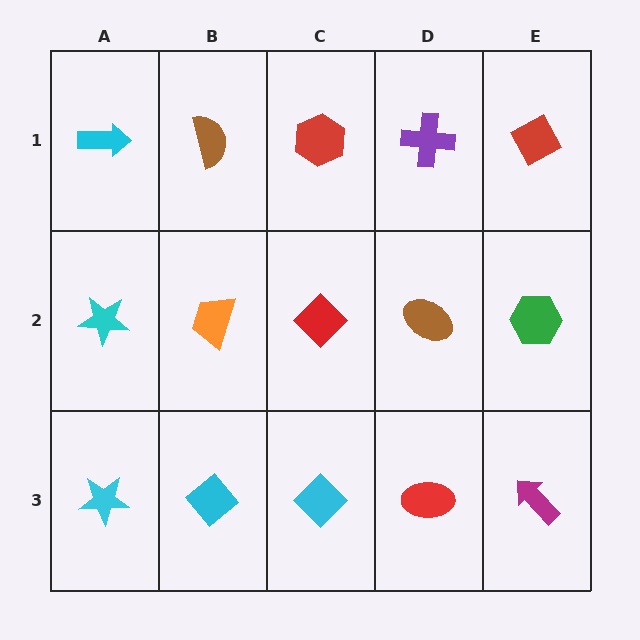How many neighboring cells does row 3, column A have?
2.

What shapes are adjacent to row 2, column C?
A red hexagon (row 1, column C), a cyan diamond (row 3, column C), an orange trapezoid (row 2, column B), a brown ellipse (row 2, column D).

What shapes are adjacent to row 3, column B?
An orange trapezoid (row 2, column B), a cyan star (row 3, column A), a cyan diamond (row 3, column C).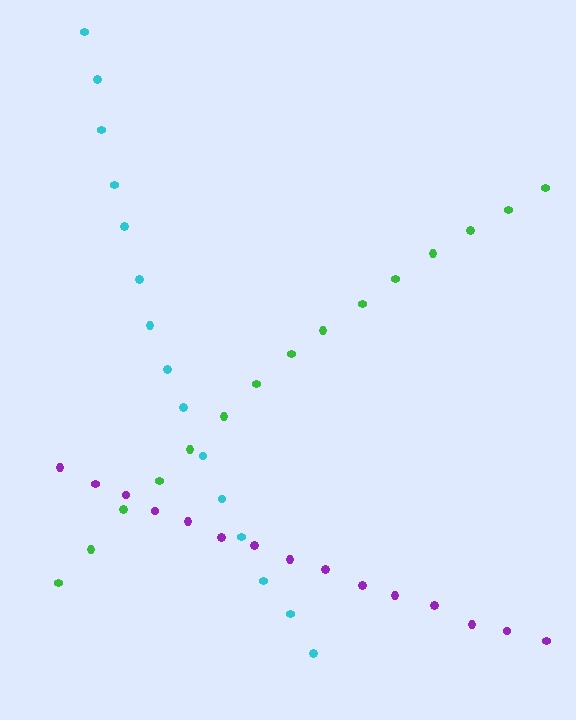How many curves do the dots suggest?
There are 3 distinct paths.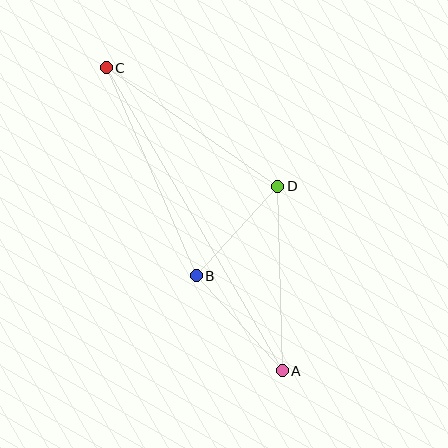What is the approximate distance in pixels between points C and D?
The distance between C and D is approximately 208 pixels.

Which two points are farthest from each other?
Points A and C are farthest from each other.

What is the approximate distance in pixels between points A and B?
The distance between A and B is approximately 128 pixels.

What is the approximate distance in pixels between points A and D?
The distance between A and D is approximately 184 pixels.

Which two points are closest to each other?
Points B and D are closest to each other.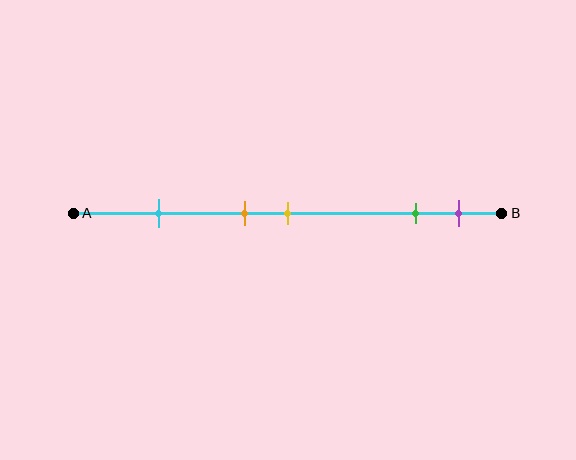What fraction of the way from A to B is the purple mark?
The purple mark is approximately 90% (0.9) of the way from A to B.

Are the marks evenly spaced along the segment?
No, the marks are not evenly spaced.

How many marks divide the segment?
There are 5 marks dividing the segment.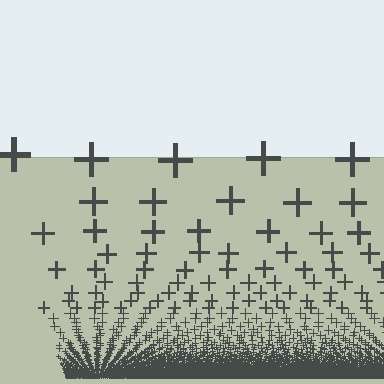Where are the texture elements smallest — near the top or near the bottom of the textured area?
Near the bottom.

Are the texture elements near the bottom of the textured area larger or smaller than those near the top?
Smaller. The gradient is inverted — elements near the bottom are smaller and denser.